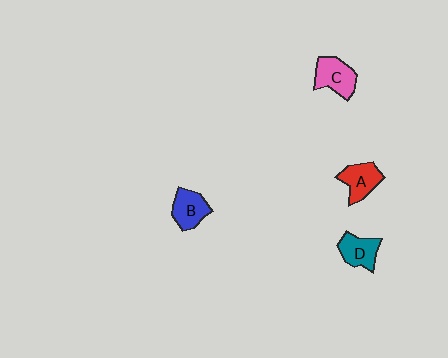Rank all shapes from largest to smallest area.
From largest to smallest: C (pink), A (red), B (blue), D (teal).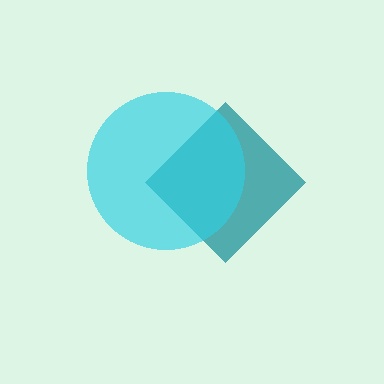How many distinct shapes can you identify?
There are 2 distinct shapes: a teal diamond, a cyan circle.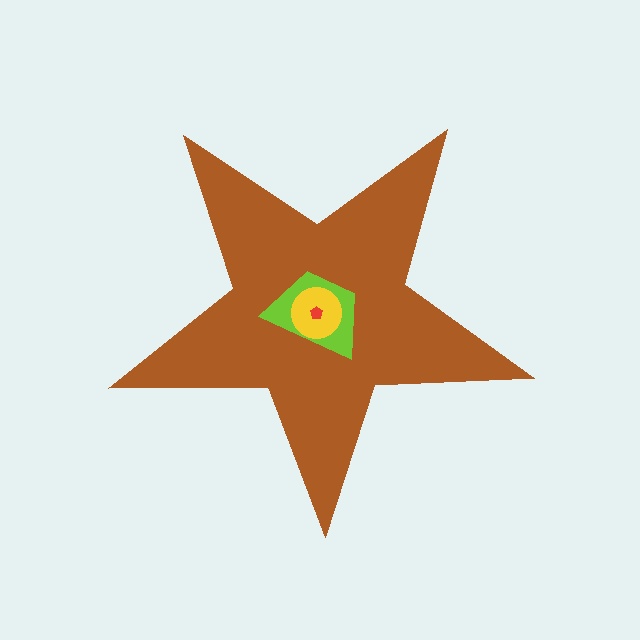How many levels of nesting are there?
4.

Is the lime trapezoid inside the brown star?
Yes.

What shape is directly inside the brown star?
The lime trapezoid.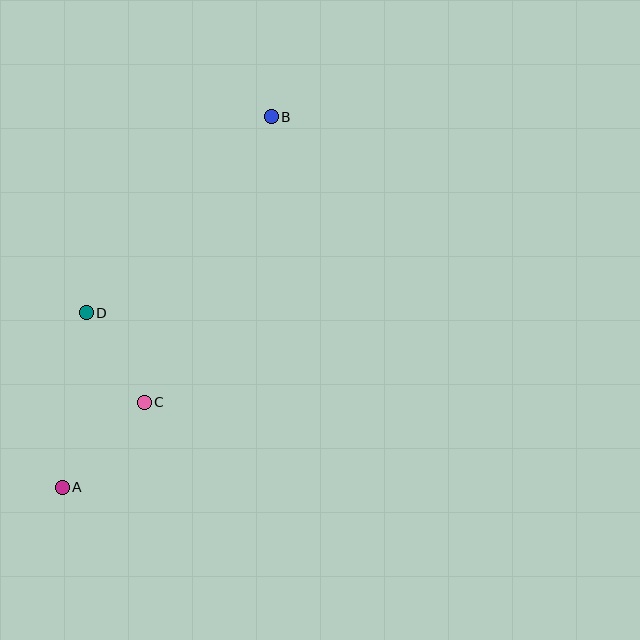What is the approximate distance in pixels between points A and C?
The distance between A and C is approximately 118 pixels.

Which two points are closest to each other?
Points C and D are closest to each other.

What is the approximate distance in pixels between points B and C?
The distance between B and C is approximately 313 pixels.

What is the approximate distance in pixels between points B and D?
The distance between B and D is approximately 270 pixels.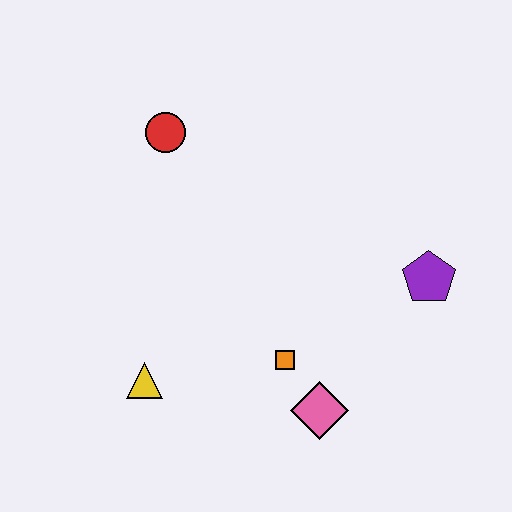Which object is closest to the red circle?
The yellow triangle is closest to the red circle.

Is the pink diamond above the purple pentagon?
No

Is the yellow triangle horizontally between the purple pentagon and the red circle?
No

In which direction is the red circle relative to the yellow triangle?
The red circle is above the yellow triangle.